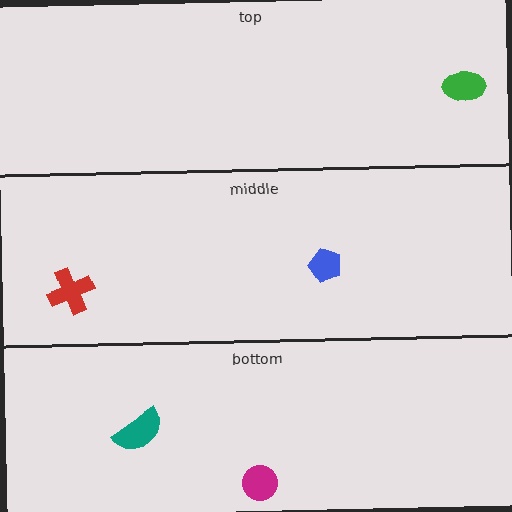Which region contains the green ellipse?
The top region.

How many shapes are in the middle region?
2.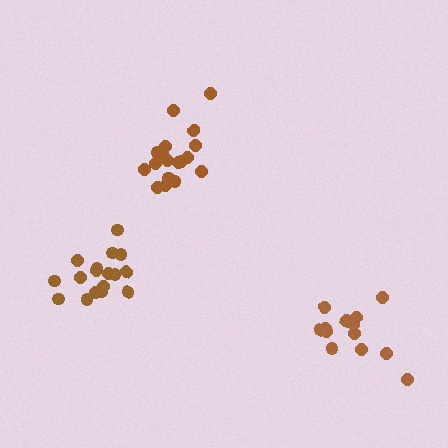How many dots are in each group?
Group 1: 14 dots, Group 2: 17 dots, Group 3: 18 dots (49 total).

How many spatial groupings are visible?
There are 3 spatial groupings.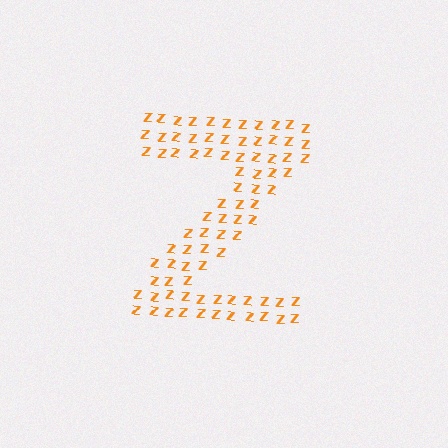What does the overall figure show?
The overall figure shows the letter Z.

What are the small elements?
The small elements are letter Z's.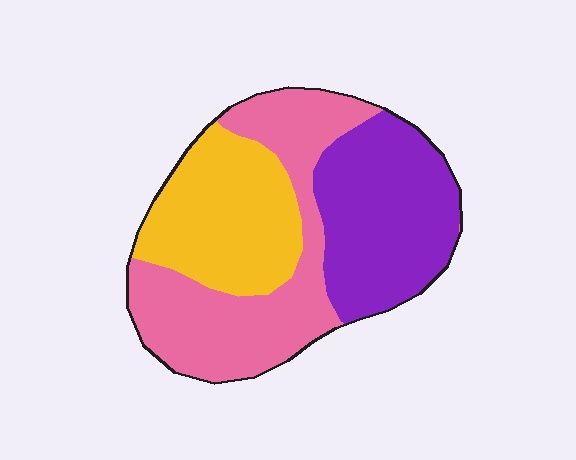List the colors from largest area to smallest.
From largest to smallest: pink, purple, yellow.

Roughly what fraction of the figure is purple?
Purple takes up between a quarter and a half of the figure.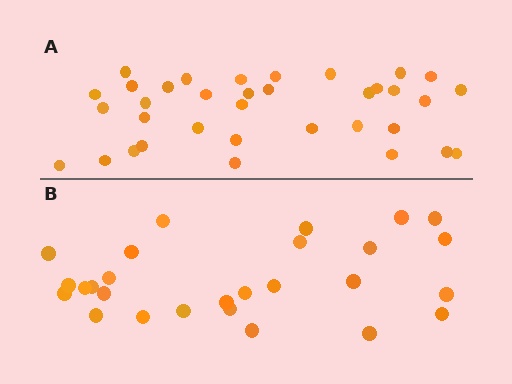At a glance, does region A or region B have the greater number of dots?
Region A (the top region) has more dots.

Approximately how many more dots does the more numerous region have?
Region A has roughly 8 or so more dots than region B.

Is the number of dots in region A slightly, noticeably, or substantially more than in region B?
Region A has noticeably more, but not dramatically so. The ratio is roughly 1.3 to 1.